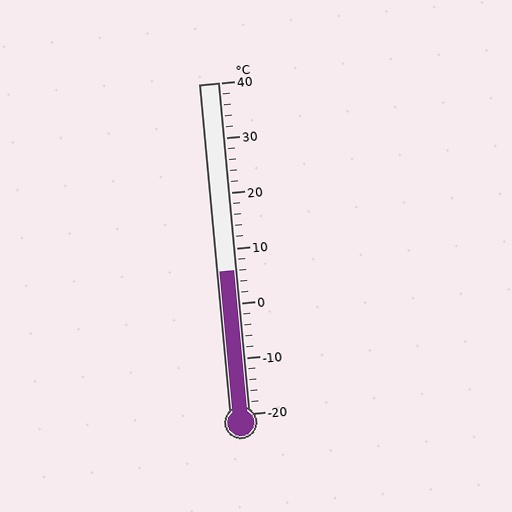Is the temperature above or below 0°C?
The temperature is above 0°C.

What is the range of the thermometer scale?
The thermometer scale ranges from -20°C to 40°C.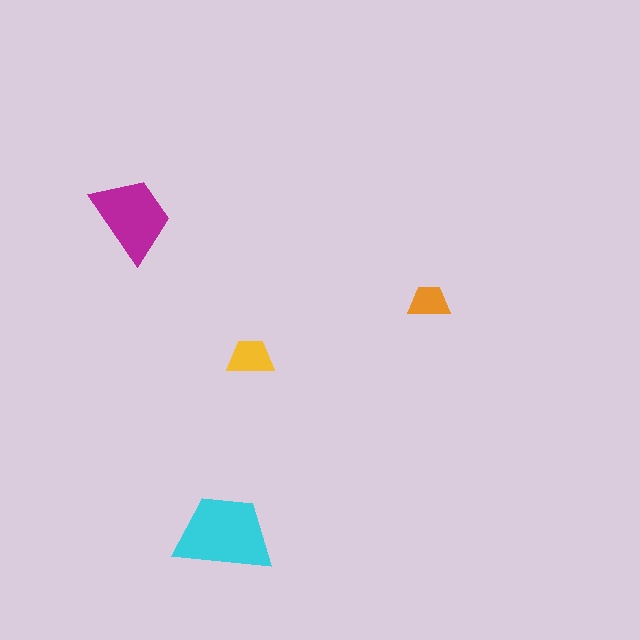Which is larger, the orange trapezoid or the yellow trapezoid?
The yellow one.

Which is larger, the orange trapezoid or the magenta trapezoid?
The magenta one.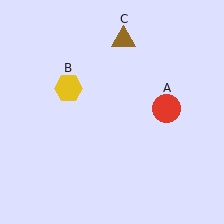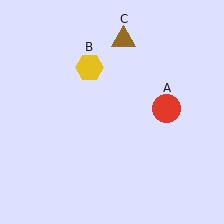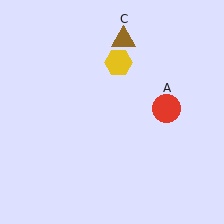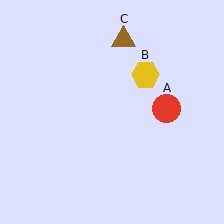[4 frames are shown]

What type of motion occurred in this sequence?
The yellow hexagon (object B) rotated clockwise around the center of the scene.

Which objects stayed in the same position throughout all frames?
Red circle (object A) and brown triangle (object C) remained stationary.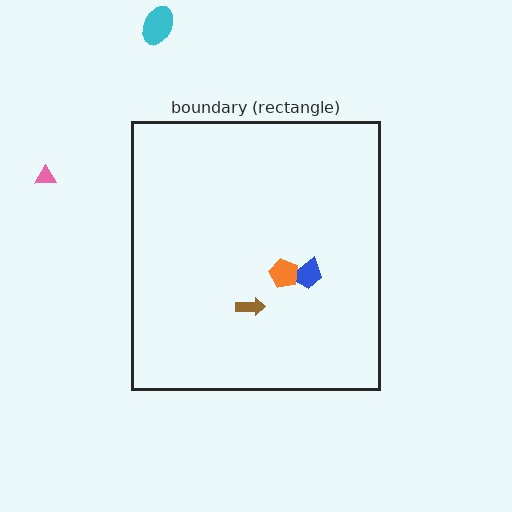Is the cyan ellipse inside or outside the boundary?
Outside.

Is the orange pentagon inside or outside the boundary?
Inside.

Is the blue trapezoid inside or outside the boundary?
Inside.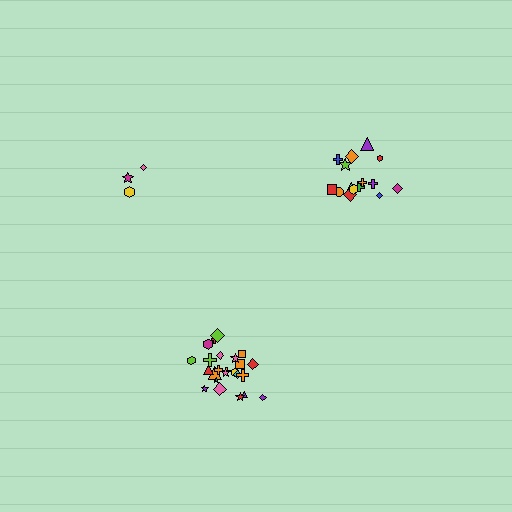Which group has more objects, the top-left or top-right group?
The top-right group.